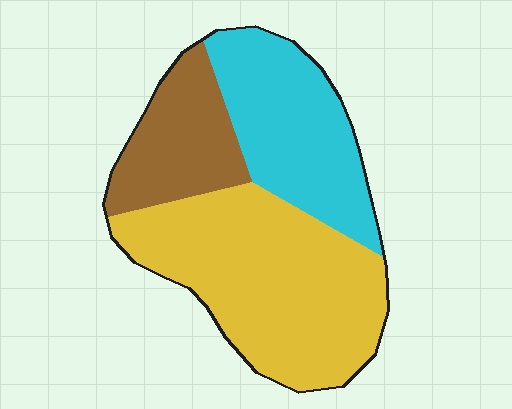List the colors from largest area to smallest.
From largest to smallest: yellow, cyan, brown.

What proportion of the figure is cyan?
Cyan covers roughly 30% of the figure.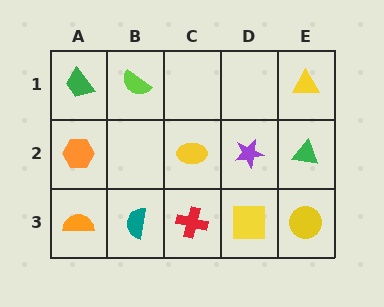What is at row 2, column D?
A purple star.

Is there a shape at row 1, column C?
No, that cell is empty.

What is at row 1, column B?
A lime semicircle.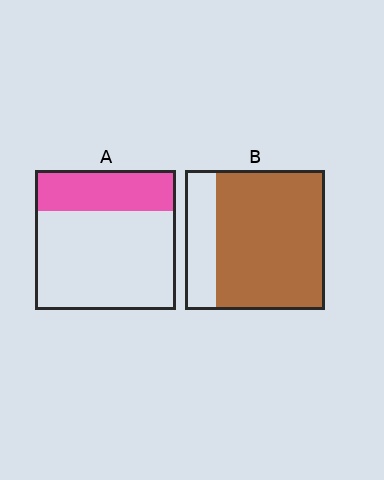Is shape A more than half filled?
No.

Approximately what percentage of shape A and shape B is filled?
A is approximately 30% and B is approximately 80%.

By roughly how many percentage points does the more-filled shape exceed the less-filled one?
By roughly 50 percentage points (B over A).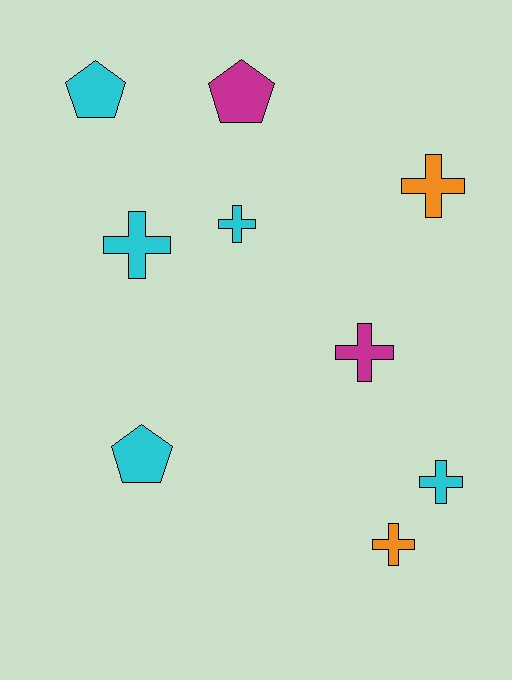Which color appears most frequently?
Cyan, with 5 objects.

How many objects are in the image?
There are 9 objects.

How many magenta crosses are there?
There is 1 magenta cross.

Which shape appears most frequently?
Cross, with 6 objects.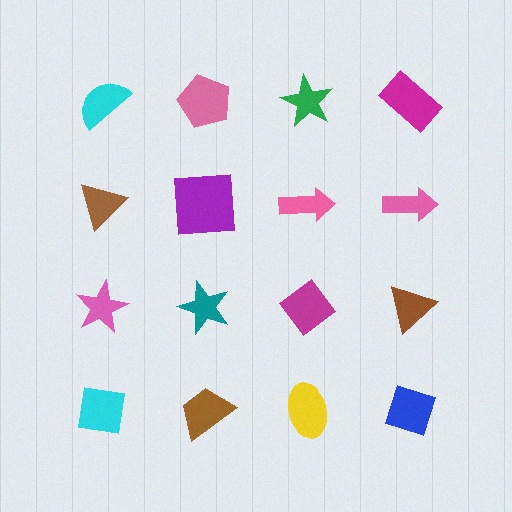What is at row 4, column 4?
A blue diamond.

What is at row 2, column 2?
A purple square.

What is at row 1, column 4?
A magenta rectangle.